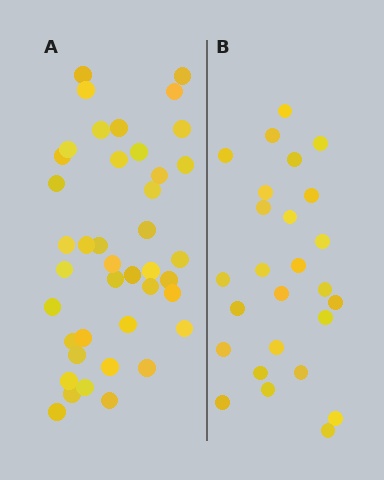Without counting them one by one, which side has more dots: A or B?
Region A (the left region) has more dots.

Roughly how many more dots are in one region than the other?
Region A has approximately 15 more dots than region B.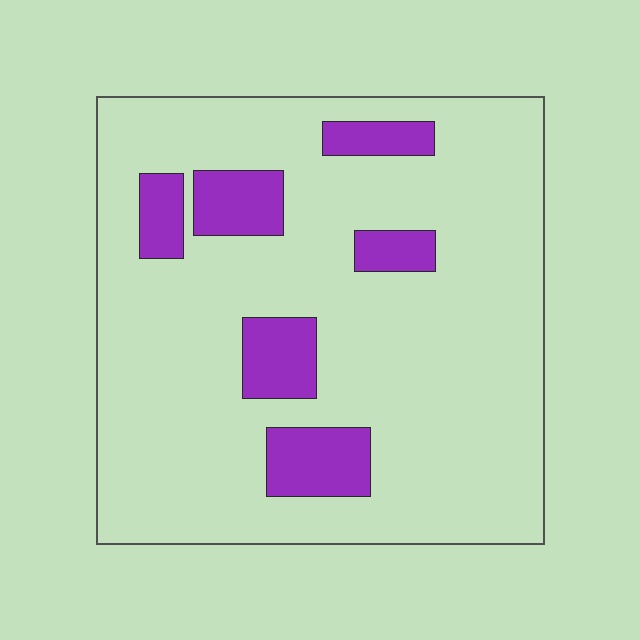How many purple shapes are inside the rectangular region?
6.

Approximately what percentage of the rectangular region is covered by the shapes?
Approximately 15%.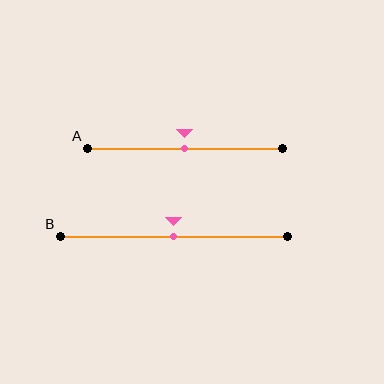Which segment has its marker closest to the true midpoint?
Segment A has its marker closest to the true midpoint.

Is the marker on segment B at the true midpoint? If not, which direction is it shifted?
Yes, the marker on segment B is at the true midpoint.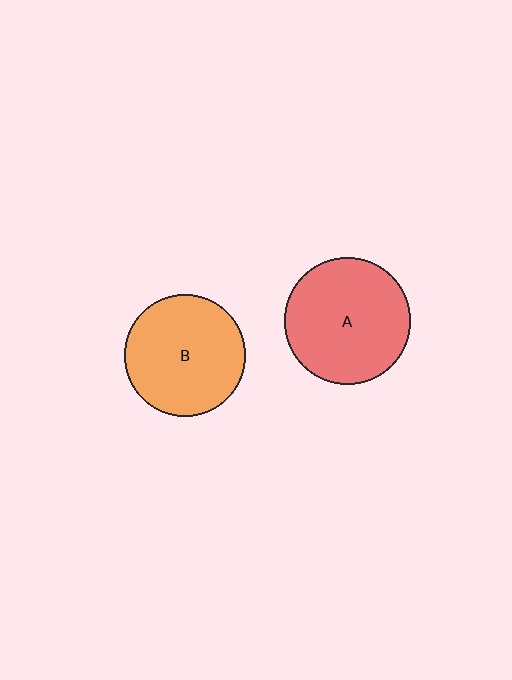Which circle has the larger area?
Circle A (red).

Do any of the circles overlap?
No, none of the circles overlap.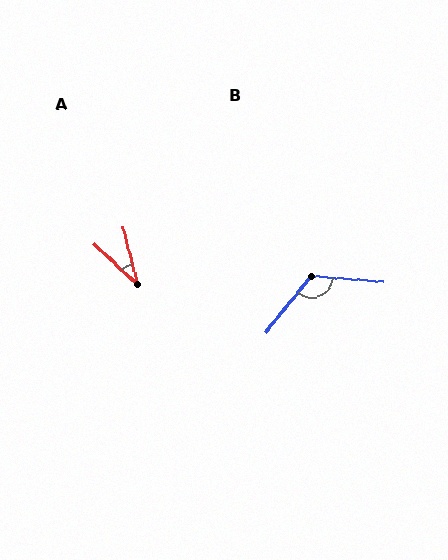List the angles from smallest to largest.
A (34°), B (124°).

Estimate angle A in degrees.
Approximately 34 degrees.